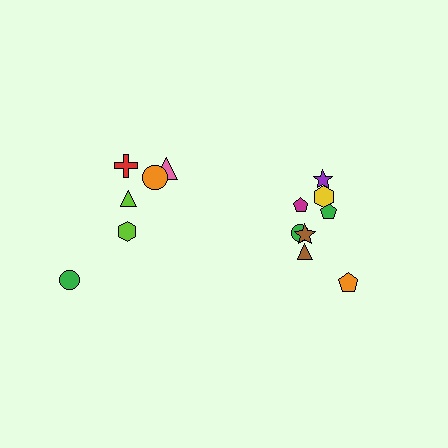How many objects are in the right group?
There are 8 objects.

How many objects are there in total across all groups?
There are 14 objects.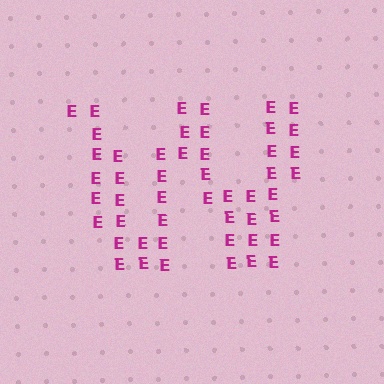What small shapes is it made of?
It is made of small letter E's.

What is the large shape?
The large shape is the letter W.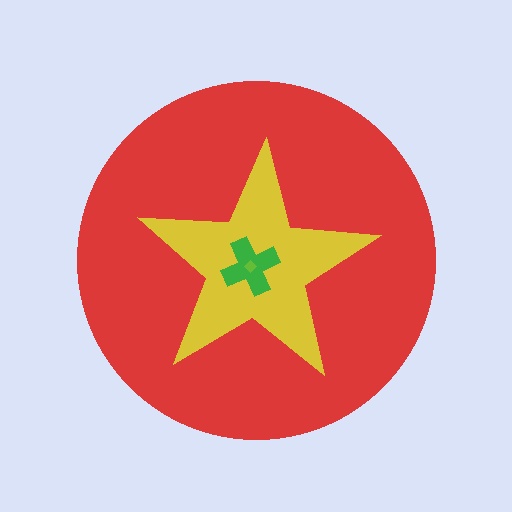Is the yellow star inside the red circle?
Yes.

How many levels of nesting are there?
4.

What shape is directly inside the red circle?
The yellow star.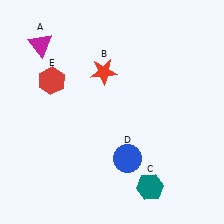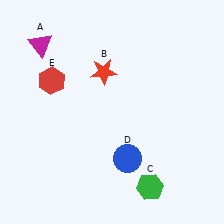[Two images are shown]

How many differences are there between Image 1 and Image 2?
There is 1 difference between the two images.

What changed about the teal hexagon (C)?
In Image 1, C is teal. In Image 2, it changed to green.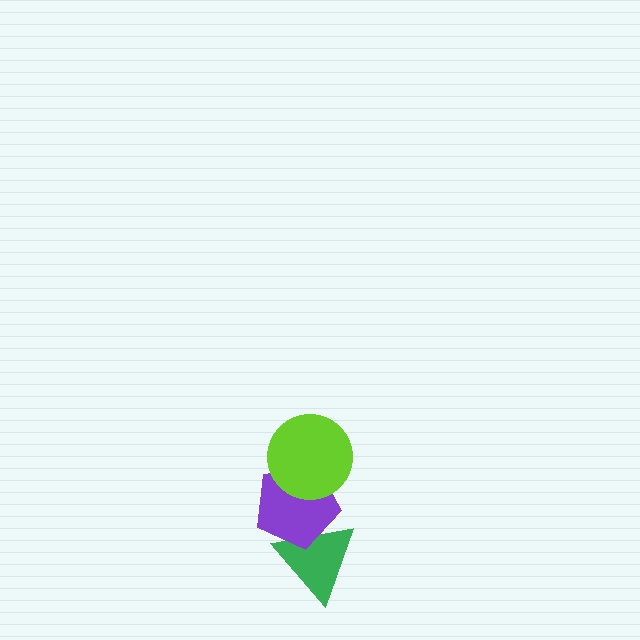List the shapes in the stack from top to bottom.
From top to bottom: the lime circle, the purple pentagon, the green triangle.